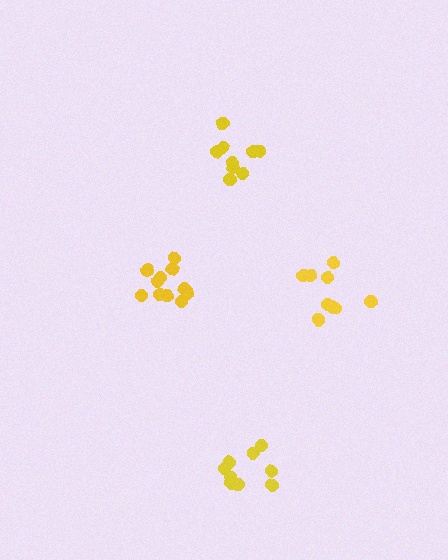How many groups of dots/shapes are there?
There are 4 groups.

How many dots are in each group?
Group 1: 9 dots, Group 2: 11 dots, Group 3: 9 dots, Group 4: 9 dots (38 total).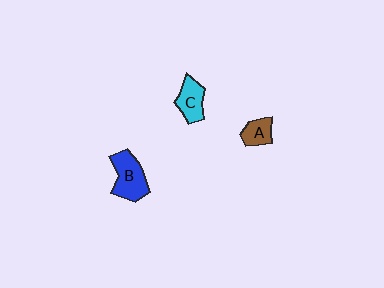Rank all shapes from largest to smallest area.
From largest to smallest: B (blue), C (cyan), A (brown).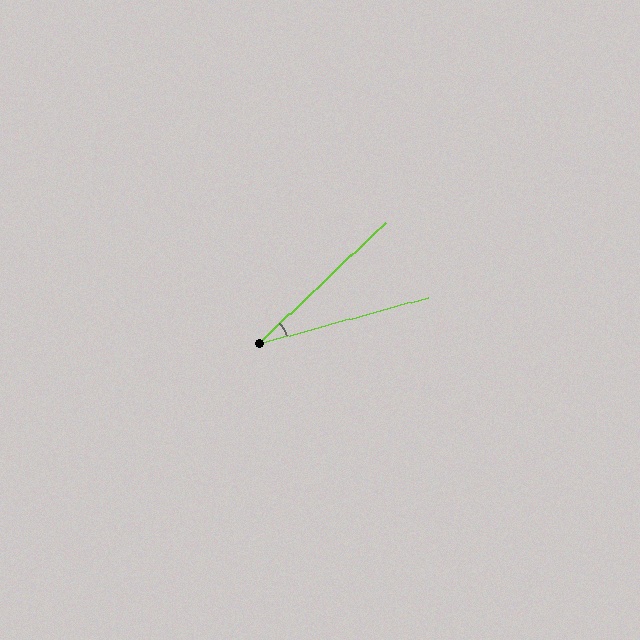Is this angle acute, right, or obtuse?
It is acute.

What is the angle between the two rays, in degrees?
Approximately 28 degrees.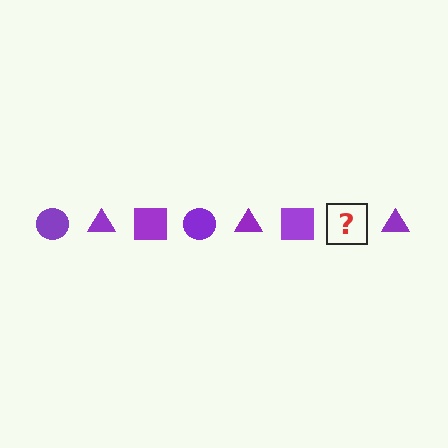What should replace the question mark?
The question mark should be replaced with a purple circle.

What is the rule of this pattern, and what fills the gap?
The rule is that the pattern cycles through circle, triangle, square shapes in purple. The gap should be filled with a purple circle.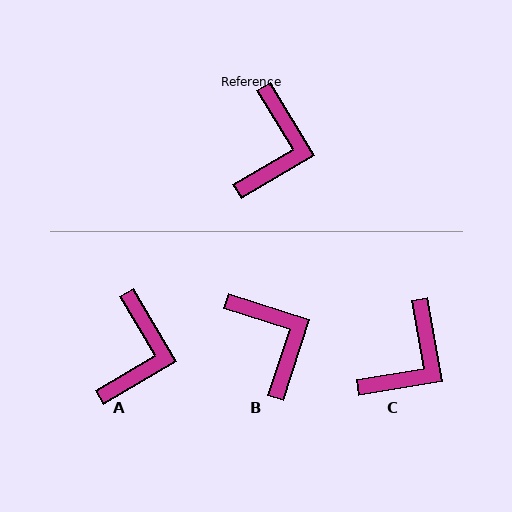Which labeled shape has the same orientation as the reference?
A.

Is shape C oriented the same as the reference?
No, it is off by about 21 degrees.